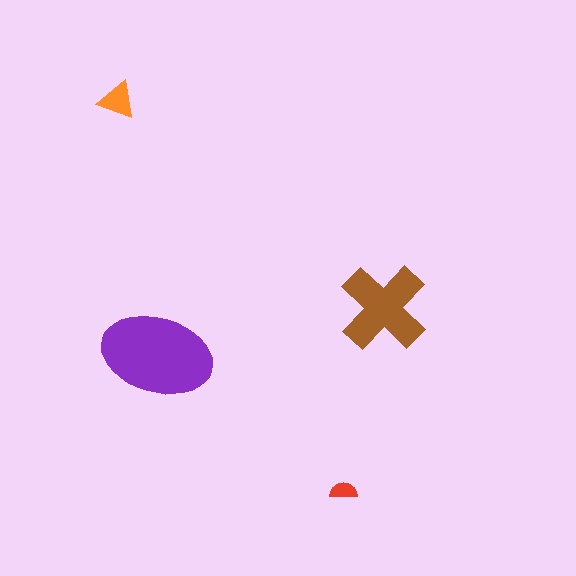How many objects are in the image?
There are 4 objects in the image.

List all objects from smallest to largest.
The red semicircle, the orange triangle, the brown cross, the purple ellipse.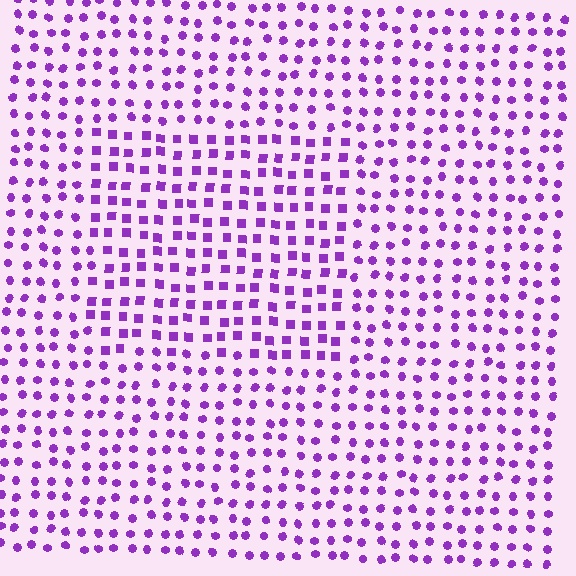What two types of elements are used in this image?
The image uses squares inside the rectangle region and circles outside it.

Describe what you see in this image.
The image is filled with small purple elements arranged in a uniform grid. A rectangle-shaped region contains squares, while the surrounding area contains circles. The boundary is defined purely by the change in element shape.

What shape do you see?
I see a rectangle.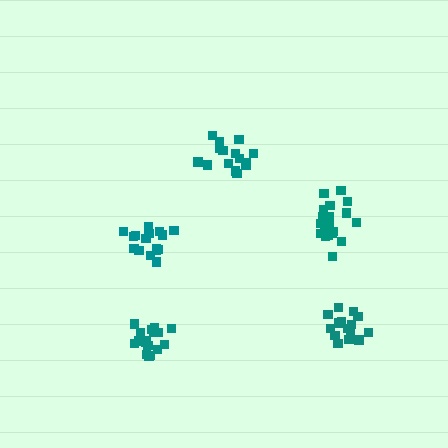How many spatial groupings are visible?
There are 5 spatial groupings.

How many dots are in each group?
Group 1: 20 dots, Group 2: 15 dots, Group 3: 17 dots, Group 4: 19 dots, Group 5: 16 dots (87 total).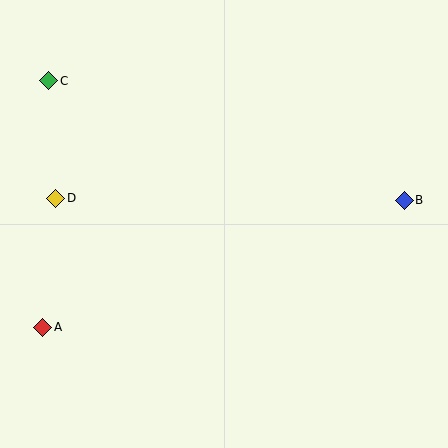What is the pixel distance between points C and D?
The distance between C and D is 118 pixels.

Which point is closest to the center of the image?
Point D at (56, 198) is closest to the center.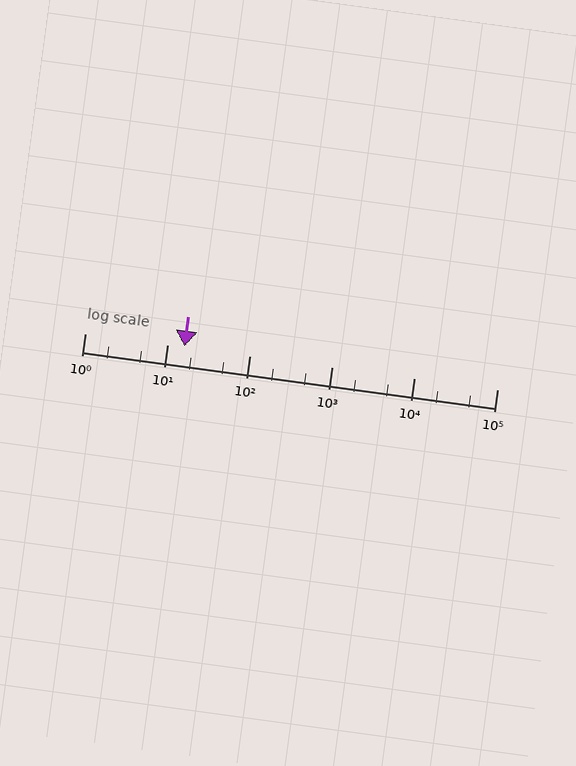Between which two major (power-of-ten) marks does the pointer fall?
The pointer is between 10 and 100.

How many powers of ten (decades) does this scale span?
The scale spans 5 decades, from 1 to 100000.